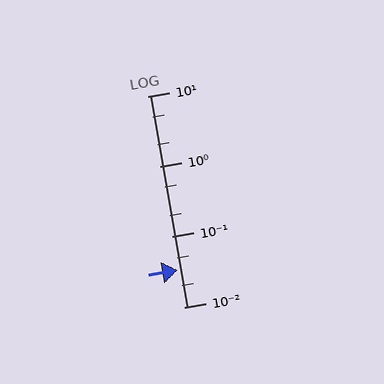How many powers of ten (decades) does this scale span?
The scale spans 3 decades, from 0.01 to 10.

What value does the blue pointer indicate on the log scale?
The pointer indicates approximately 0.034.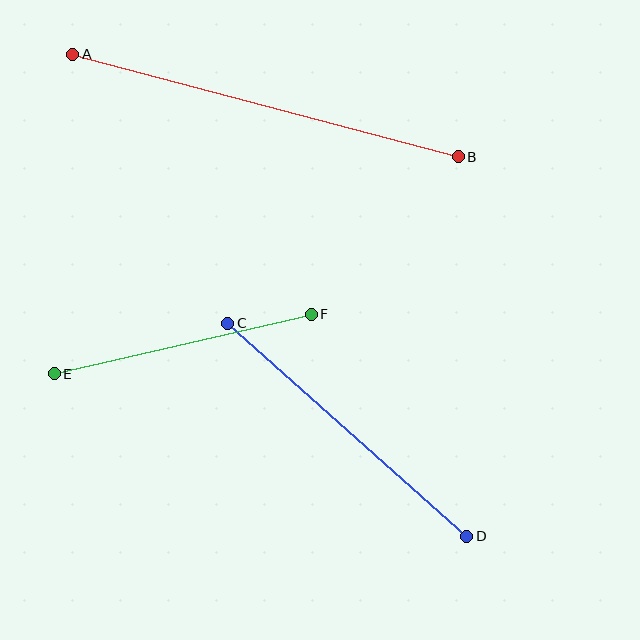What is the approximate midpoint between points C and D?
The midpoint is at approximately (347, 430) pixels.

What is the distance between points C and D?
The distance is approximately 320 pixels.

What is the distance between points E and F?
The distance is approximately 264 pixels.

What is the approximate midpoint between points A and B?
The midpoint is at approximately (266, 106) pixels.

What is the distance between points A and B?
The distance is approximately 399 pixels.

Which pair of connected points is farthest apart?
Points A and B are farthest apart.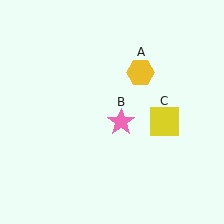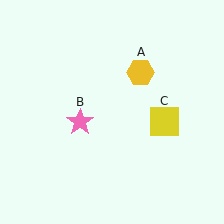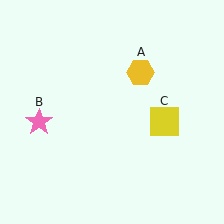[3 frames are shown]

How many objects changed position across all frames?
1 object changed position: pink star (object B).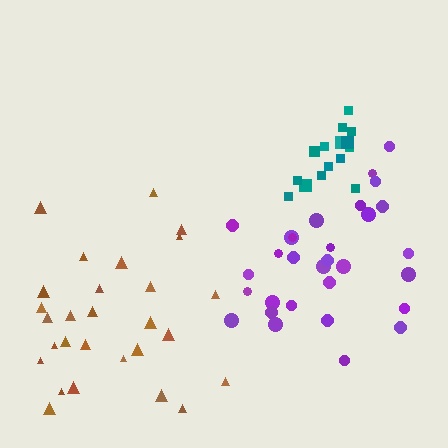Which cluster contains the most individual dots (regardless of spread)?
Purple (30).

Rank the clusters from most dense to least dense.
teal, purple, brown.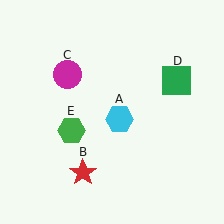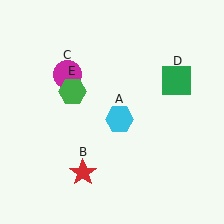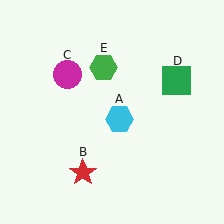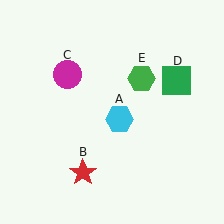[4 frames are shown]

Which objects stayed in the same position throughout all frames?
Cyan hexagon (object A) and red star (object B) and magenta circle (object C) and green square (object D) remained stationary.